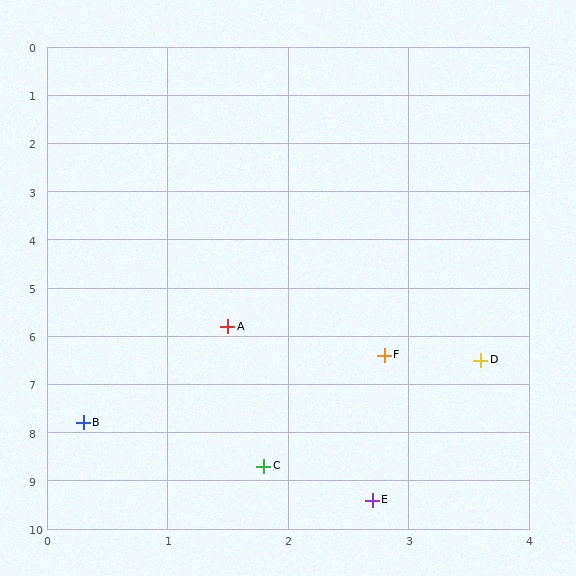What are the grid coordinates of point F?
Point F is at approximately (2.8, 6.4).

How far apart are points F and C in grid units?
Points F and C are about 2.5 grid units apart.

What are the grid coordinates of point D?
Point D is at approximately (3.6, 6.5).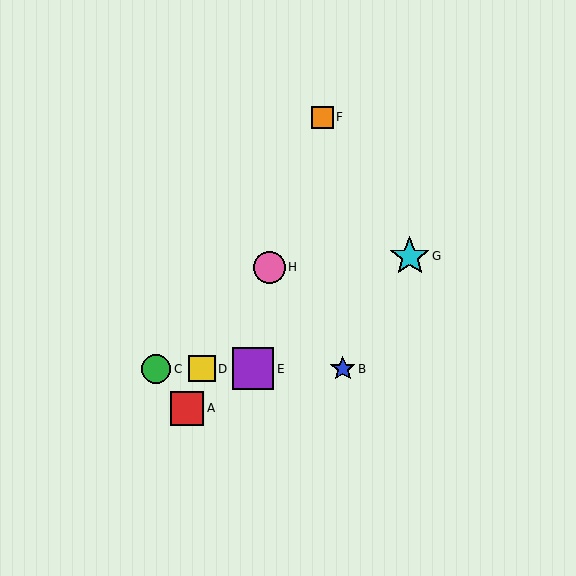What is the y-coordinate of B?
Object B is at y≈369.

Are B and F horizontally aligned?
No, B is at y≈369 and F is at y≈117.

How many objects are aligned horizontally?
4 objects (B, C, D, E) are aligned horizontally.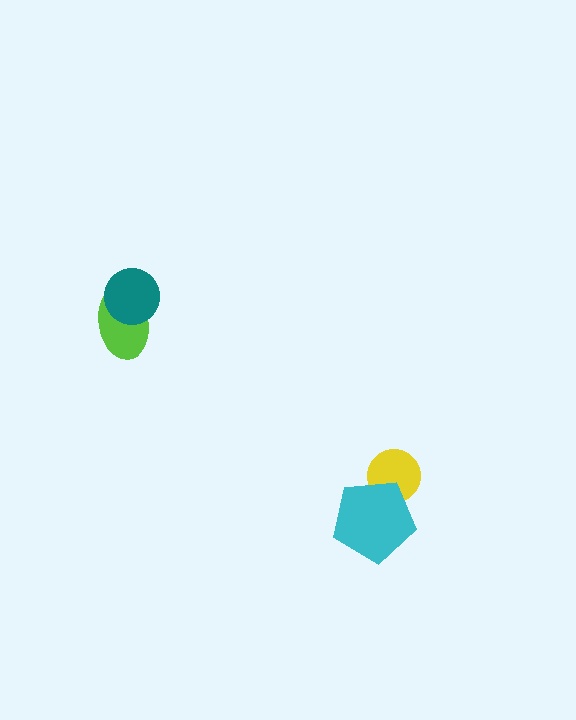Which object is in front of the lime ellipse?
The teal circle is in front of the lime ellipse.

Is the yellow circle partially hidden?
Yes, it is partially covered by another shape.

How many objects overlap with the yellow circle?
1 object overlaps with the yellow circle.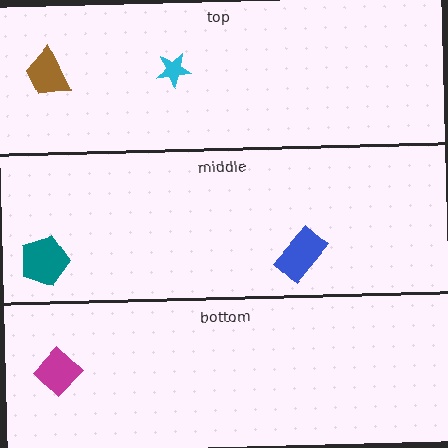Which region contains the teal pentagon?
The middle region.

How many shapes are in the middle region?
2.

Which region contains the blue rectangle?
The middle region.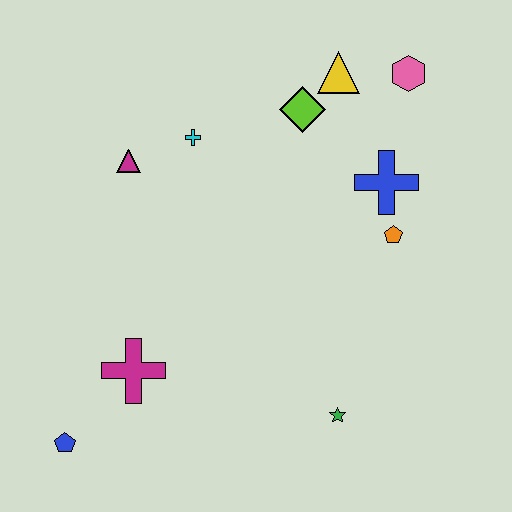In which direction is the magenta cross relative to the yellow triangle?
The magenta cross is below the yellow triangle.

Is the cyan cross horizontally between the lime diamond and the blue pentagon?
Yes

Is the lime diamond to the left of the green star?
Yes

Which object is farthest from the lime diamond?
The blue pentagon is farthest from the lime diamond.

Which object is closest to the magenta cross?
The blue pentagon is closest to the magenta cross.